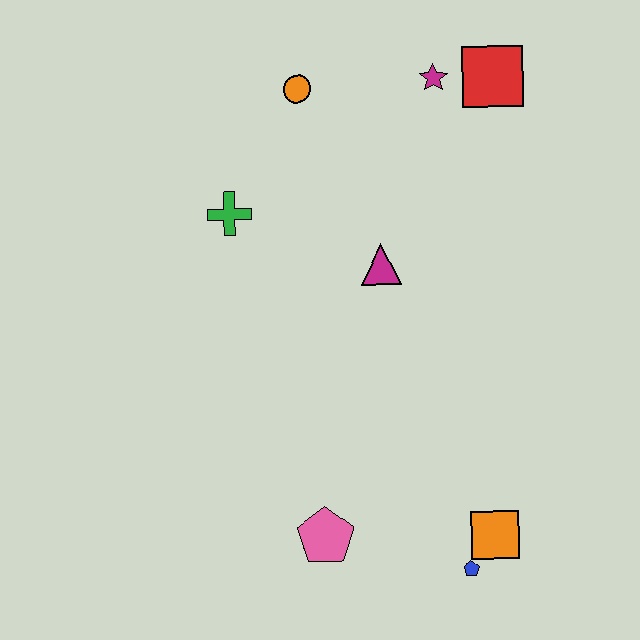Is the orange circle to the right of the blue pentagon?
No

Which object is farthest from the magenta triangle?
The blue pentagon is farthest from the magenta triangle.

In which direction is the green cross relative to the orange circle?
The green cross is below the orange circle.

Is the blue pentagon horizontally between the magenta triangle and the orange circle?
No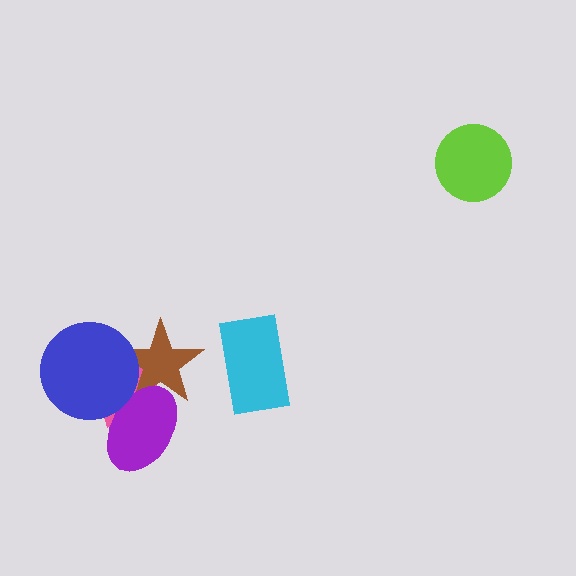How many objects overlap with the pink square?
3 objects overlap with the pink square.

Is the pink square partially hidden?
Yes, it is partially covered by another shape.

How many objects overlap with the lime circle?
0 objects overlap with the lime circle.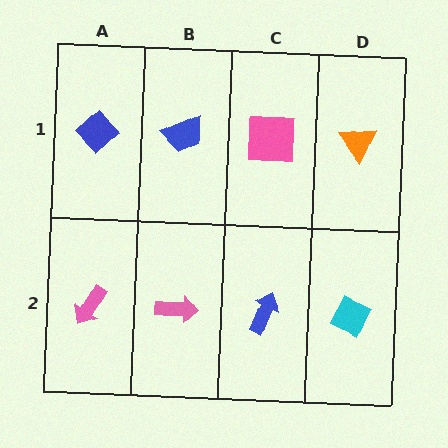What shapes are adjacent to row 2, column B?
A blue trapezoid (row 1, column B), a pink arrow (row 2, column A), a blue arrow (row 2, column C).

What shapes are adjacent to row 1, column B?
A pink arrow (row 2, column B), a blue diamond (row 1, column A), a pink square (row 1, column C).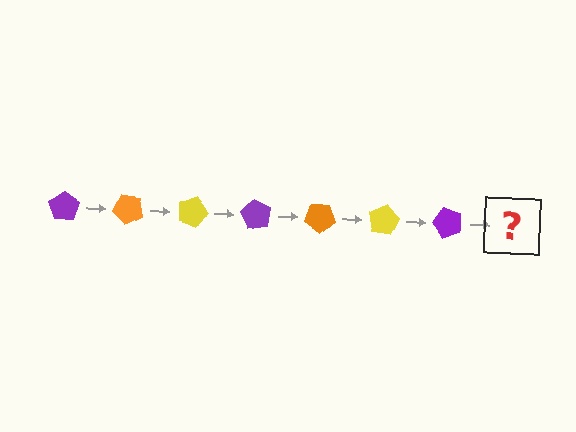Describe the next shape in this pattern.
It should be an orange pentagon, rotated 315 degrees from the start.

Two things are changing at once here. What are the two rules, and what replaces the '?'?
The two rules are that it rotates 45 degrees each step and the color cycles through purple, orange, and yellow. The '?' should be an orange pentagon, rotated 315 degrees from the start.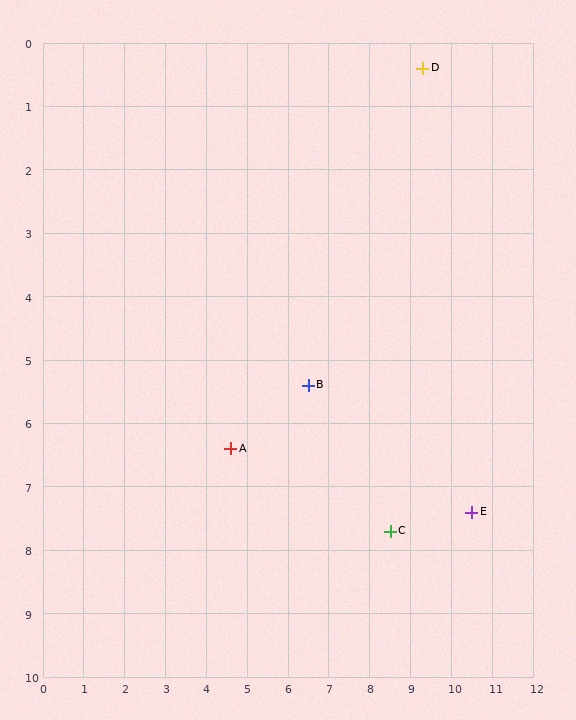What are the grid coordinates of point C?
Point C is at approximately (8.5, 7.7).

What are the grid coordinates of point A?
Point A is at approximately (4.6, 6.4).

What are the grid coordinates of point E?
Point E is at approximately (10.5, 7.4).